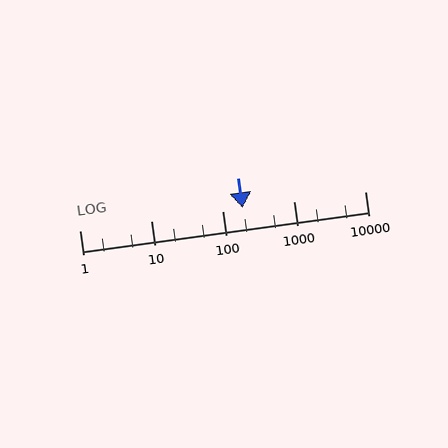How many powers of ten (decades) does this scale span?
The scale spans 4 decades, from 1 to 10000.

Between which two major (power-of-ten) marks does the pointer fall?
The pointer is between 100 and 1000.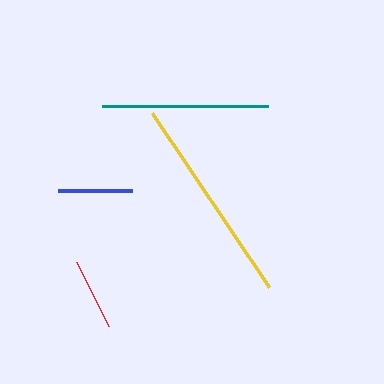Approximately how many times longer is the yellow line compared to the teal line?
The yellow line is approximately 1.3 times the length of the teal line.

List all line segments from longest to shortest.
From longest to shortest: yellow, teal, blue, red.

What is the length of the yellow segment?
The yellow segment is approximately 210 pixels long.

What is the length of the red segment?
The red segment is approximately 71 pixels long.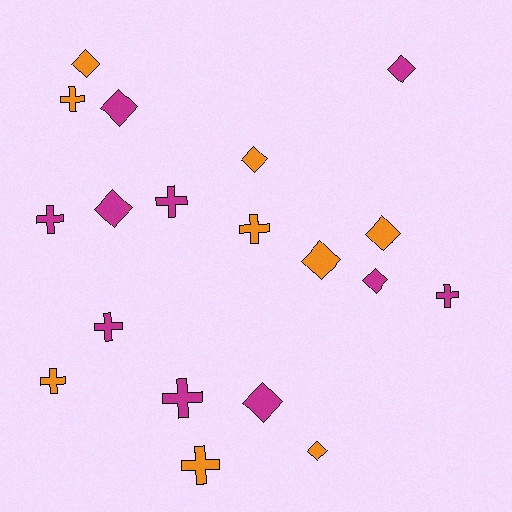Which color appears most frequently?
Magenta, with 10 objects.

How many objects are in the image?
There are 19 objects.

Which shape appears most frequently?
Diamond, with 10 objects.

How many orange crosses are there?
There are 4 orange crosses.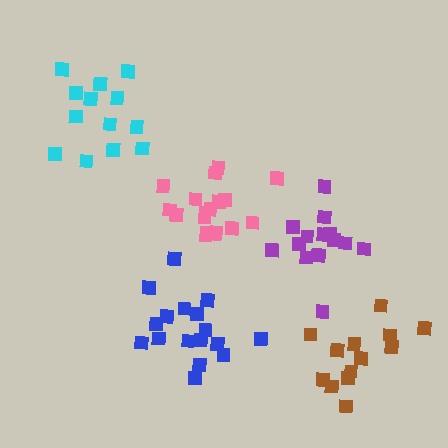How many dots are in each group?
Group 1: 17 dots, Group 2: 15 dots, Group 3: 13 dots, Group 4: 13 dots, Group 5: 18 dots (76 total).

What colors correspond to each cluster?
The clusters are colored: blue, purple, brown, cyan, pink.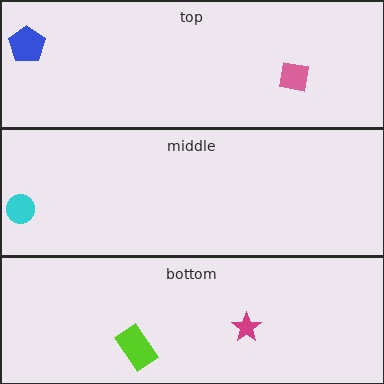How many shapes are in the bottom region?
2.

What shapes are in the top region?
The pink square, the blue pentagon.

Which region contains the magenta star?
The bottom region.